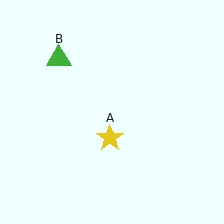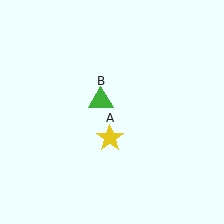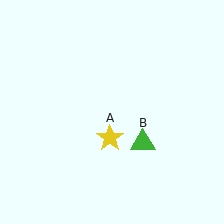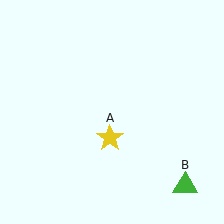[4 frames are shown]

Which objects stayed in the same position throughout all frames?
Yellow star (object A) remained stationary.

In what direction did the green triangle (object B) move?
The green triangle (object B) moved down and to the right.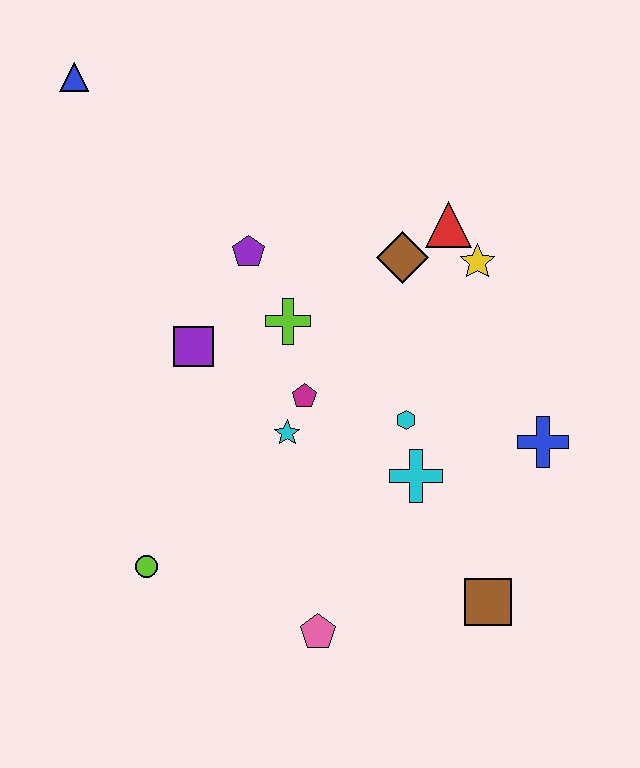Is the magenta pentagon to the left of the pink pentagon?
Yes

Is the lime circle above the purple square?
No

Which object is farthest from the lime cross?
The brown square is farthest from the lime cross.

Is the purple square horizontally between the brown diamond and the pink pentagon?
No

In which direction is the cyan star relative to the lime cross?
The cyan star is below the lime cross.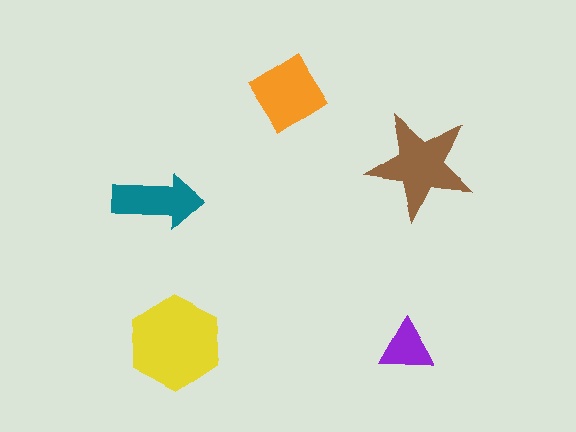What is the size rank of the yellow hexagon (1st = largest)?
1st.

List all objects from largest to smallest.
The yellow hexagon, the brown star, the orange diamond, the teal arrow, the purple triangle.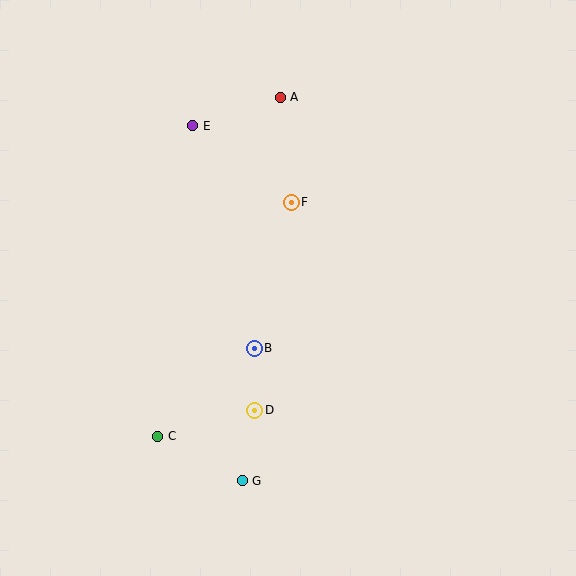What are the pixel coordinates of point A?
Point A is at (280, 97).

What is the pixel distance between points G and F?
The distance between G and F is 283 pixels.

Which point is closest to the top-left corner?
Point E is closest to the top-left corner.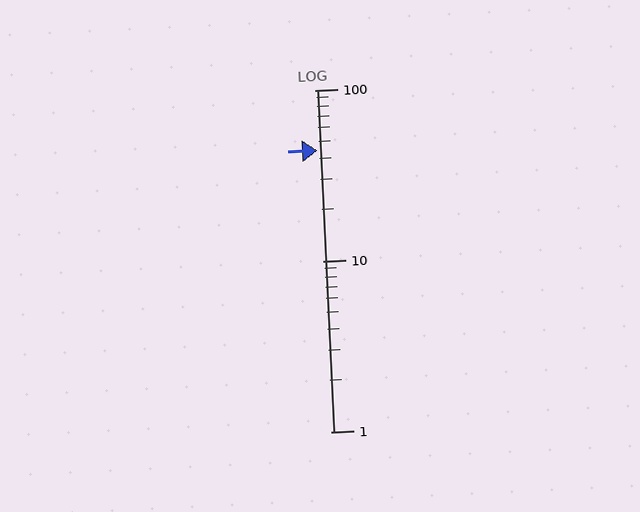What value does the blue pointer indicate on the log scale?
The pointer indicates approximately 44.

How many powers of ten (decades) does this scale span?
The scale spans 2 decades, from 1 to 100.